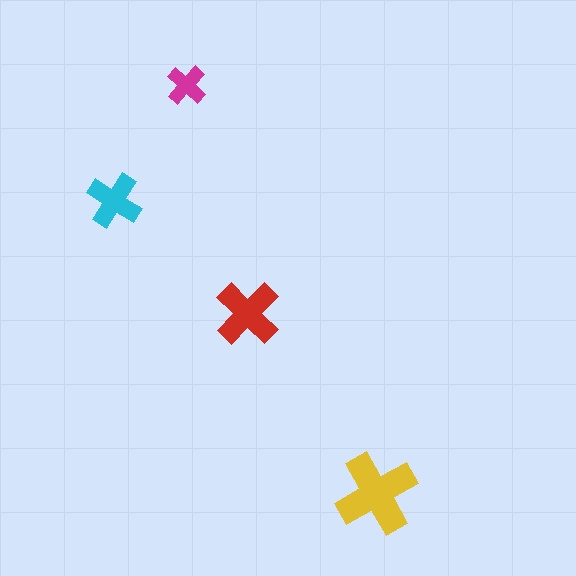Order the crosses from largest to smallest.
the yellow one, the red one, the cyan one, the magenta one.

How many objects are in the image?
There are 4 objects in the image.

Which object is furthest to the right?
The yellow cross is rightmost.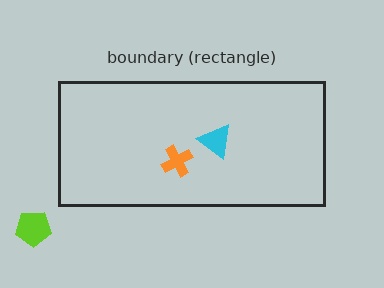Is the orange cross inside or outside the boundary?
Inside.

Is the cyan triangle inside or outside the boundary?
Inside.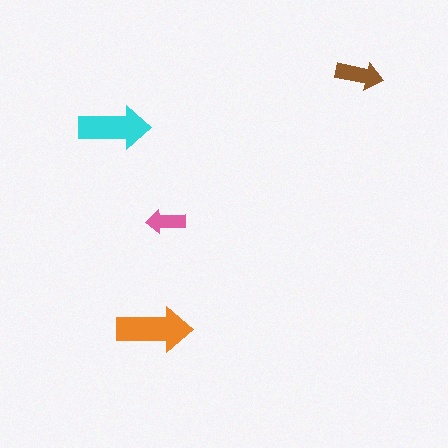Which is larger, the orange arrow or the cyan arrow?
The orange one.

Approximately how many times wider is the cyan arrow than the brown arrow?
About 1.5 times wider.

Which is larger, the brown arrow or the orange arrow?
The orange one.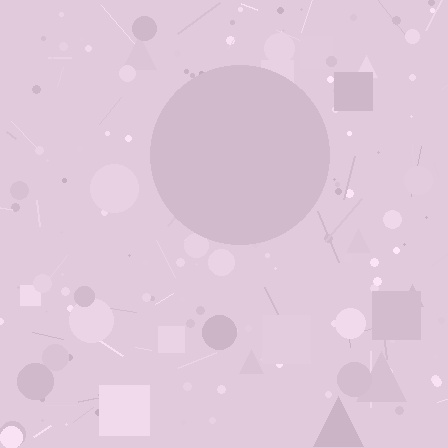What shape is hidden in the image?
A circle is hidden in the image.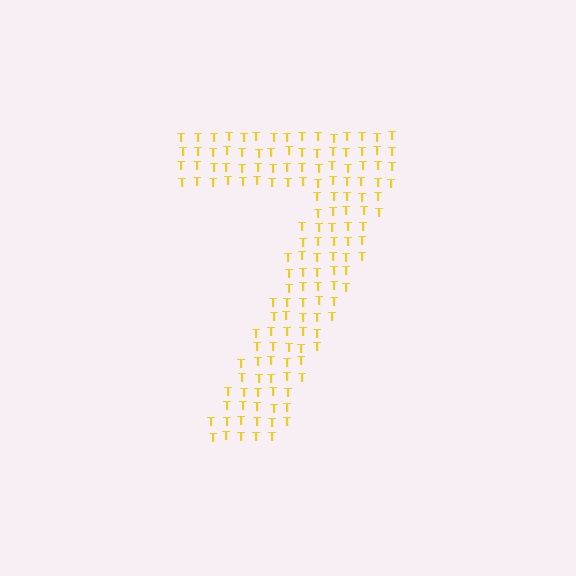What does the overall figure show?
The overall figure shows the digit 7.